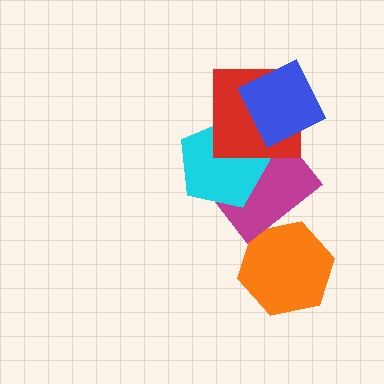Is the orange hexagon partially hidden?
No, no other shape covers it.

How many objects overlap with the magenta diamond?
3 objects overlap with the magenta diamond.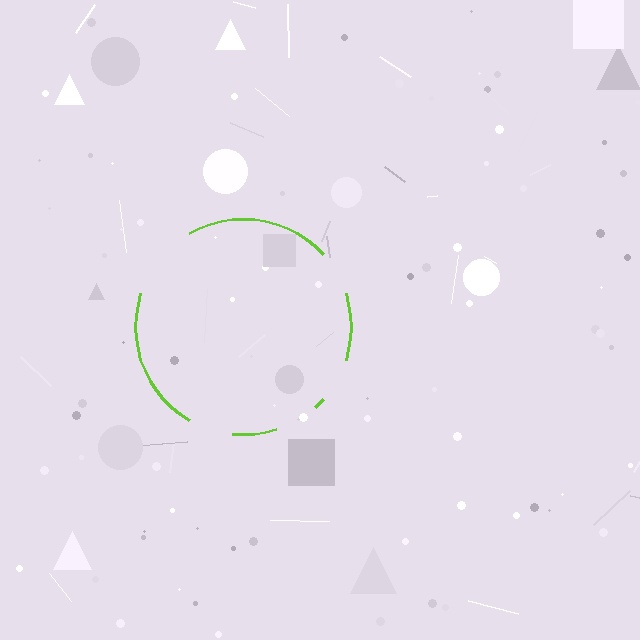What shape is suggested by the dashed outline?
The dashed outline suggests a circle.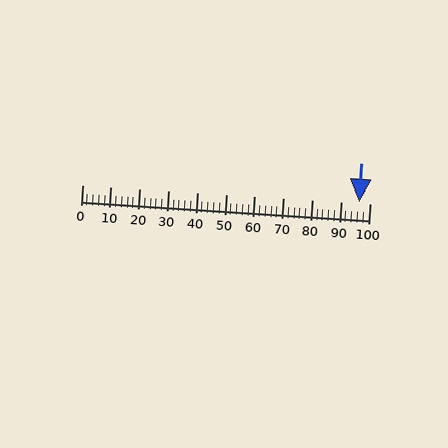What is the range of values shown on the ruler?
The ruler shows values from 0 to 100.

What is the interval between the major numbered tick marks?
The major tick marks are spaced 10 units apart.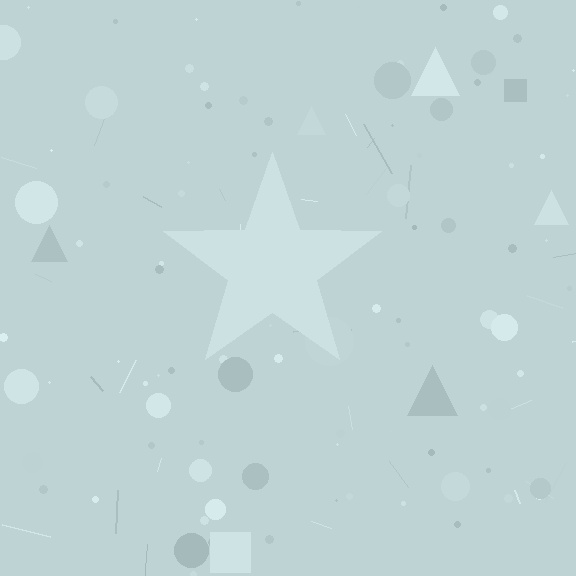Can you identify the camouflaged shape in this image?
The camouflaged shape is a star.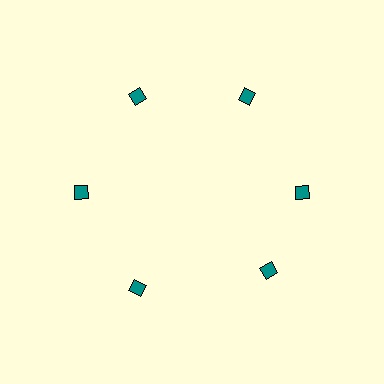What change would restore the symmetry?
The symmetry would be restored by rotating it back into even spacing with its neighbors so that all 6 diamonds sit at equal angles and equal distance from the center.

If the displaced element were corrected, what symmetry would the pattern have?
It would have 6-fold rotational symmetry — the pattern would map onto itself every 60 degrees.